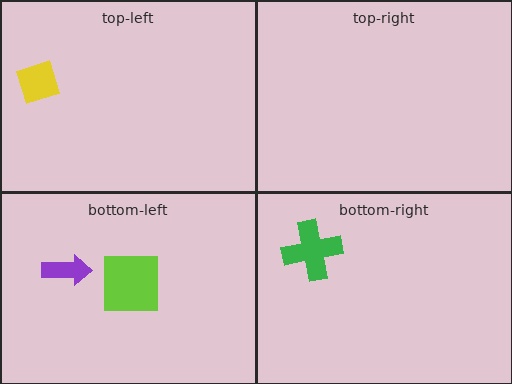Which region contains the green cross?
The bottom-right region.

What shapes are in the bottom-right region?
The green cross.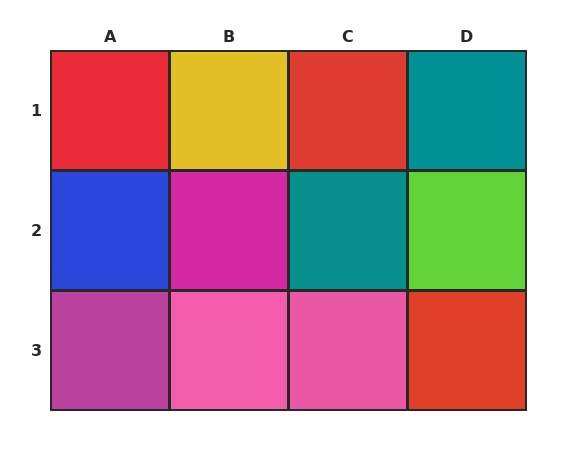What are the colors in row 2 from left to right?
Blue, magenta, teal, lime.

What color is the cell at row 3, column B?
Pink.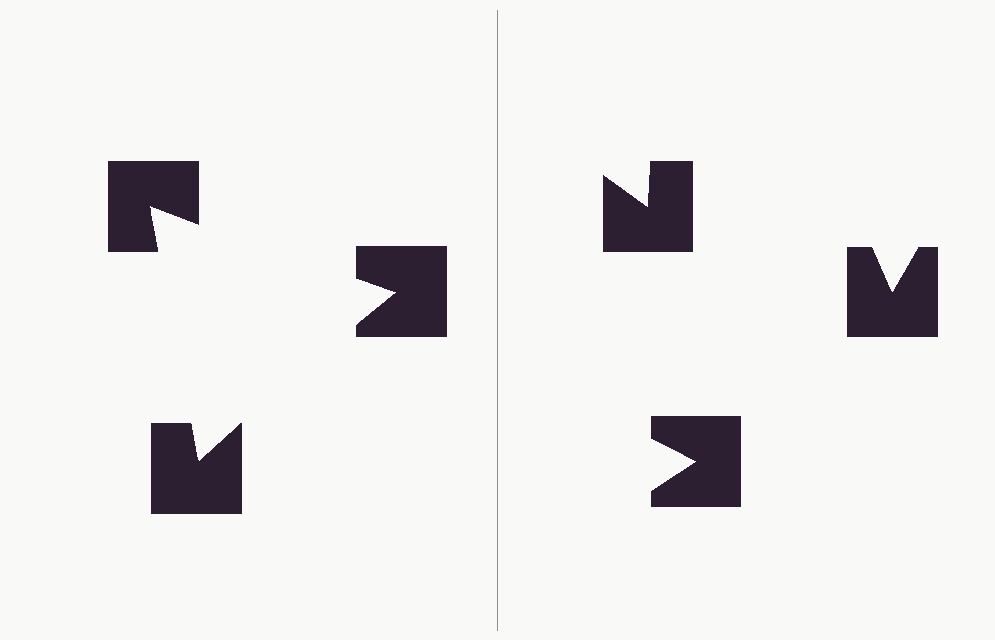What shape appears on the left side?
An illusory triangle.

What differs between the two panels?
The notched squares are positioned identically on both sides; only the wedge orientations differ. On the left they align to a triangle; on the right they are misaligned.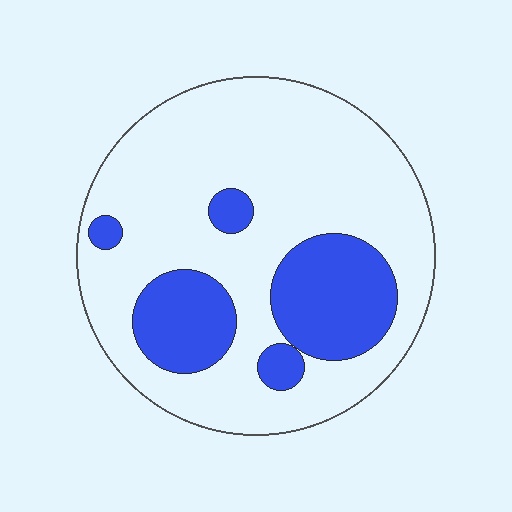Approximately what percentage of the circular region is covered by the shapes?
Approximately 25%.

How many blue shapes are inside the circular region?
5.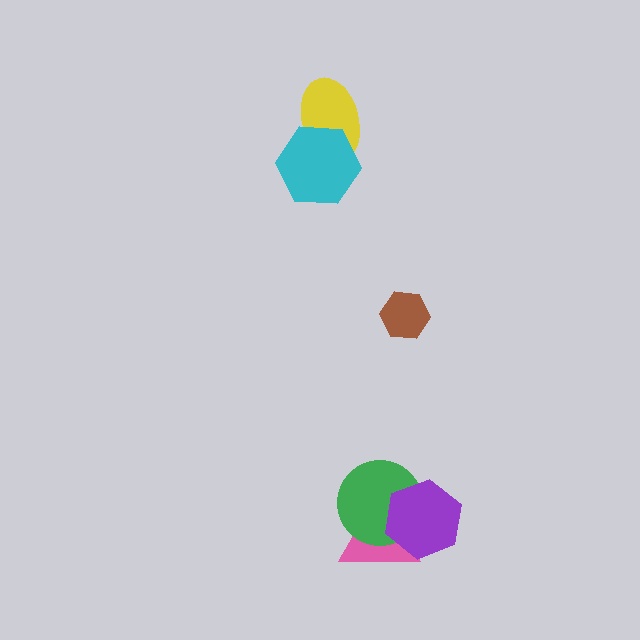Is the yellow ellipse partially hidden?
Yes, it is partially covered by another shape.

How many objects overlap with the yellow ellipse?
1 object overlaps with the yellow ellipse.